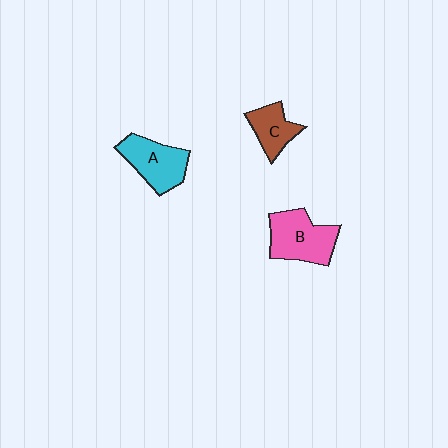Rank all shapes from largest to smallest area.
From largest to smallest: B (pink), A (cyan), C (brown).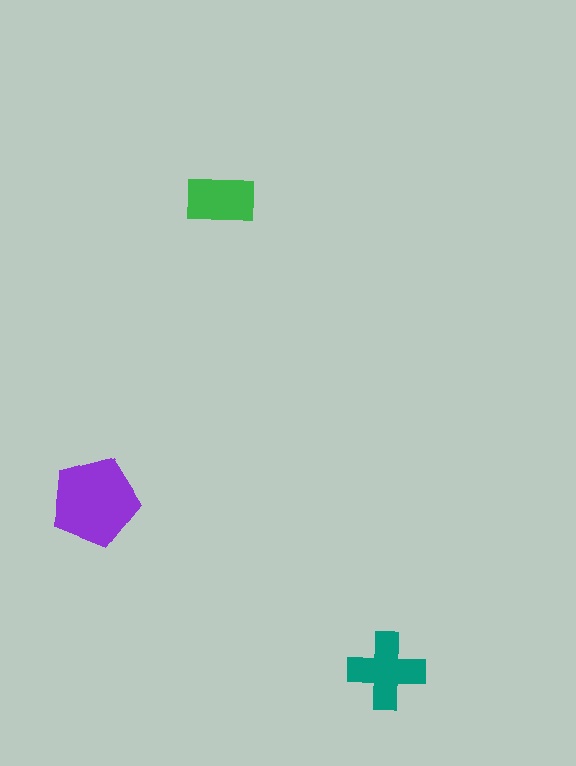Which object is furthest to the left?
The purple pentagon is leftmost.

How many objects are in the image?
There are 3 objects in the image.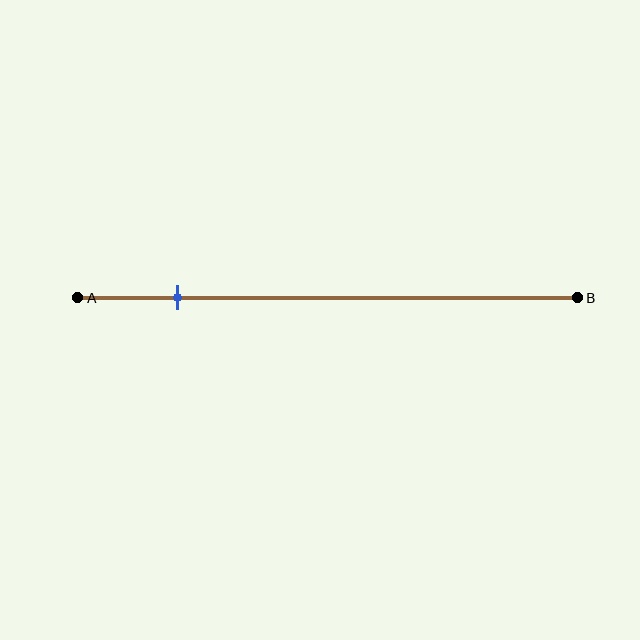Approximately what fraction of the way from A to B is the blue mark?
The blue mark is approximately 20% of the way from A to B.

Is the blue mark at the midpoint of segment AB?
No, the mark is at about 20% from A, not at the 50% midpoint.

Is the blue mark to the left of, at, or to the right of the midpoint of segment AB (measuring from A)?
The blue mark is to the left of the midpoint of segment AB.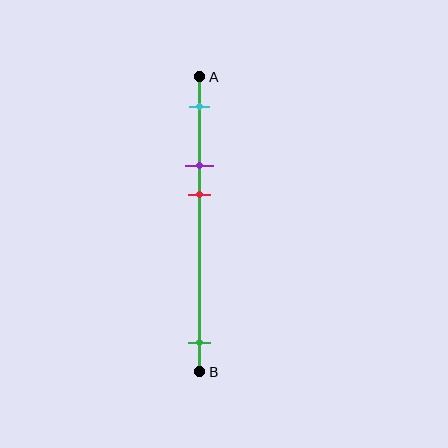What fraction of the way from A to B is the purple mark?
The purple mark is approximately 30% (0.3) of the way from A to B.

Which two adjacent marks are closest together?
The purple and red marks are the closest adjacent pair.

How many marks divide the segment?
There are 4 marks dividing the segment.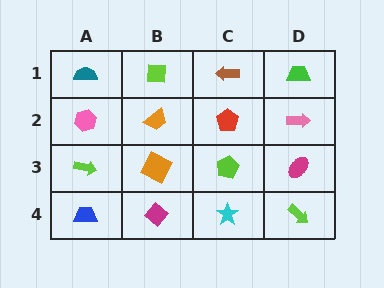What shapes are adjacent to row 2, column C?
A brown arrow (row 1, column C), a lime pentagon (row 3, column C), an orange trapezoid (row 2, column B), a pink arrow (row 2, column D).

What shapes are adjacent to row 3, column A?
A pink hexagon (row 2, column A), a blue trapezoid (row 4, column A), an orange square (row 3, column B).